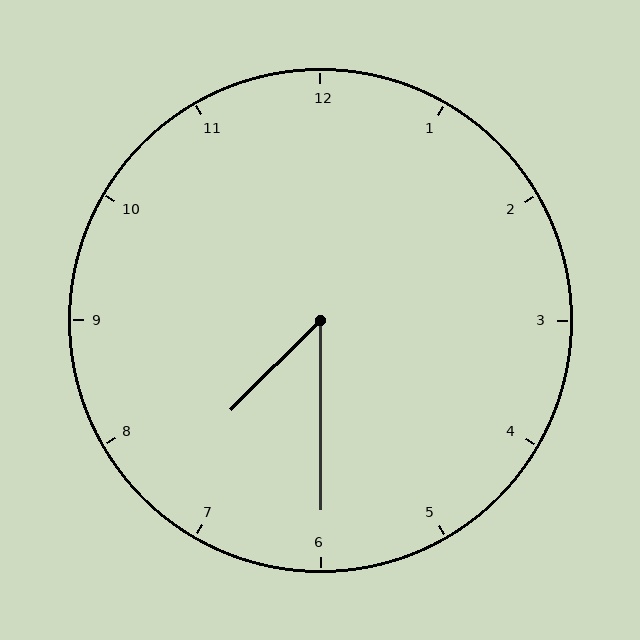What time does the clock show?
7:30.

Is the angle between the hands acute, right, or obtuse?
It is acute.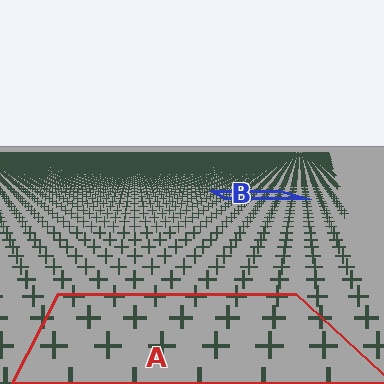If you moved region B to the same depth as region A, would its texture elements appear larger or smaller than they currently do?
They would appear larger. At a closer depth, the same texture elements are projected at a bigger on-screen size.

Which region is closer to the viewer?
Region A is closer. The texture elements there are larger and more spread out.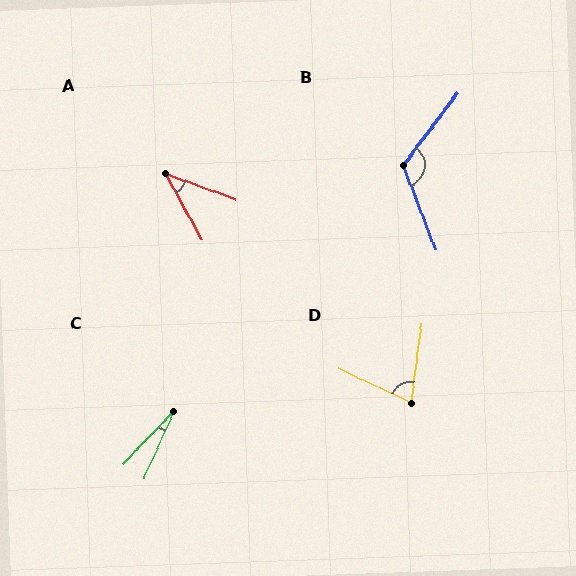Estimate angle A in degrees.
Approximately 41 degrees.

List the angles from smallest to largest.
C (20°), A (41°), D (72°), B (122°).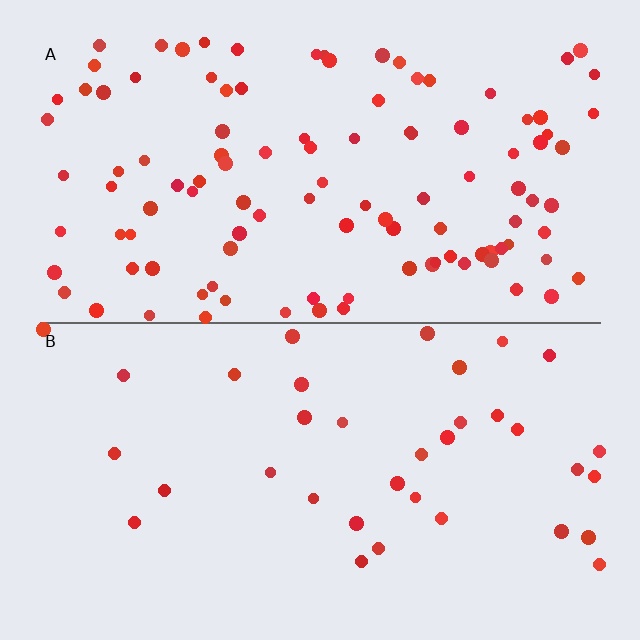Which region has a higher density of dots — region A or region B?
A (the top).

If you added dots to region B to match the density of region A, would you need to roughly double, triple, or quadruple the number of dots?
Approximately triple.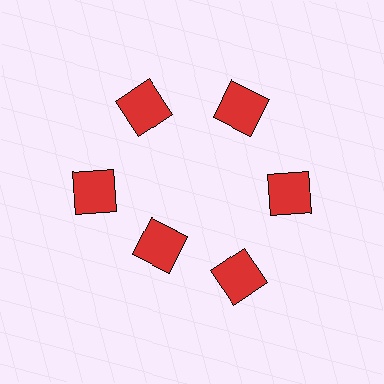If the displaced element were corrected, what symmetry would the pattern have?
It would have 6-fold rotational symmetry — the pattern would map onto itself every 60 degrees.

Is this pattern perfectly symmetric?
No. The 6 red squares are arranged in a ring, but one element near the 7 o'clock position is pulled inward toward the center, breaking the 6-fold rotational symmetry.